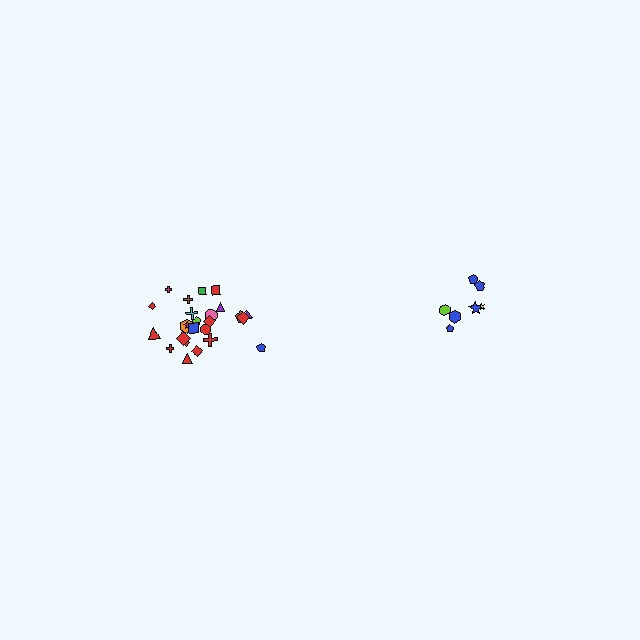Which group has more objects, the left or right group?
The left group.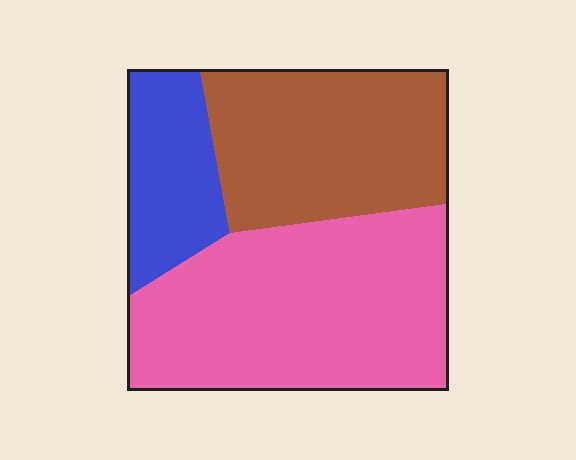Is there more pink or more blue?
Pink.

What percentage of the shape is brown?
Brown takes up about one third (1/3) of the shape.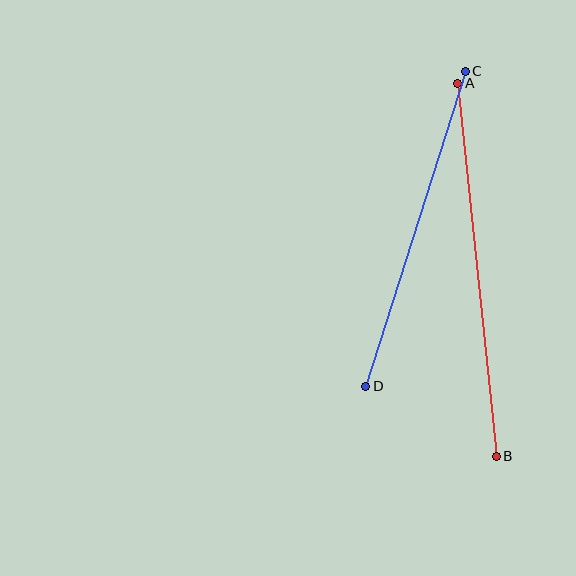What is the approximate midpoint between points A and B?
The midpoint is at approximately (477, 270) pixels.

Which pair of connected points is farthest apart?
Points A and B are farthest apart.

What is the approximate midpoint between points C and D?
The midpoint is at approximately (416, 229) pixels.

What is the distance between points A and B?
The distance is approximately 375 pixels.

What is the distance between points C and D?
The distance is approximately 330 pixels.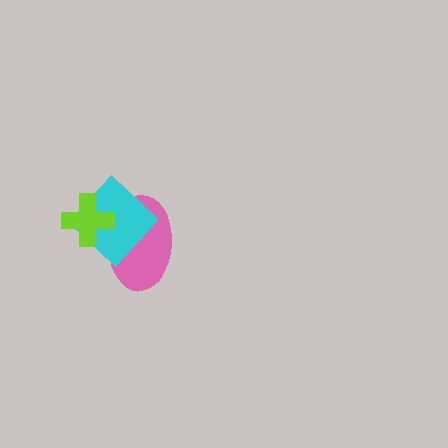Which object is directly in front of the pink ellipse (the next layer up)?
The cyan diamond is directly in front of the pink ellipse.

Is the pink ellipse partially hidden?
Yes, it is partially covered by another shape.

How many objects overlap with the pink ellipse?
2 objects overlap with the pink ellipse.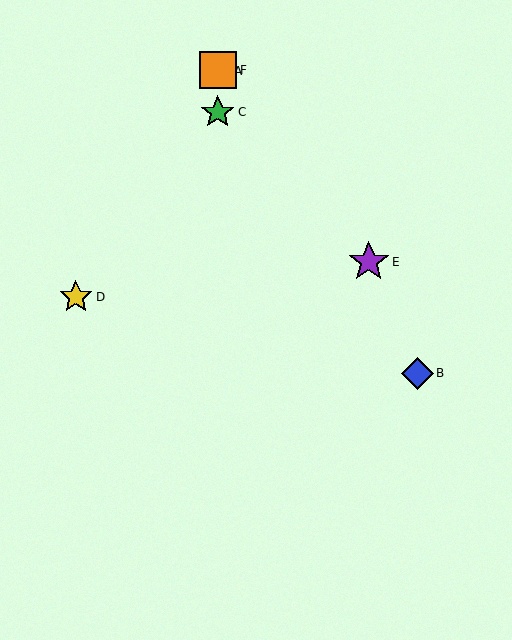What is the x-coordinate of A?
Object A is at x≈218.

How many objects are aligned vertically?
3 objects (A, C, F) are aligned vertically.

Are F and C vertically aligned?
Yes, both are at x≈218.